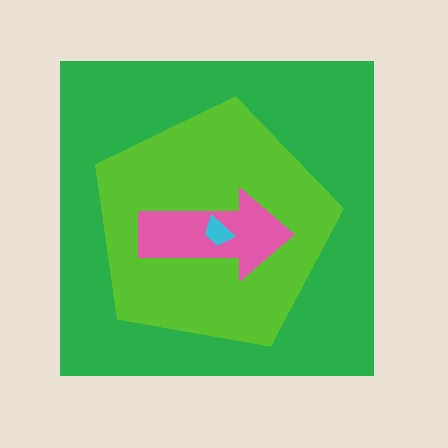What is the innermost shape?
The cyan trapezoid.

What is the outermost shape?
The green square.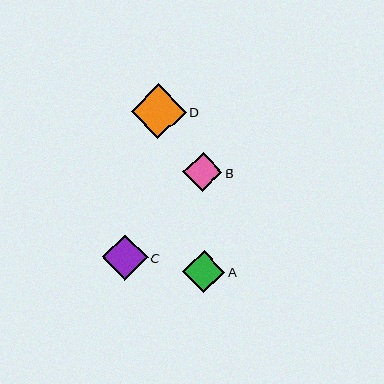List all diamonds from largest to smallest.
From largest to smallest: D, C, A, B.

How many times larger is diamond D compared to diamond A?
Diamond D is approximately 1.3 times the size of diamond A.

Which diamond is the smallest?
Diamond B is the smallest with a size of approximately 39 pixels.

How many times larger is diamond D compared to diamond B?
Diamond D is approximately 1.4 times the size of diamond B.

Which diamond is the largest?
Diamond D is the largest with a size of approximately 55 pixels.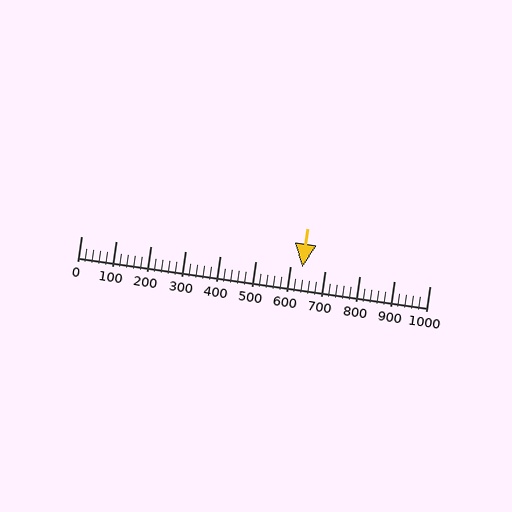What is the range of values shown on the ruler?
The ruler shows values from 0 to 1000.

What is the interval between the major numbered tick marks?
The major tick marks are spaced 100 units apart.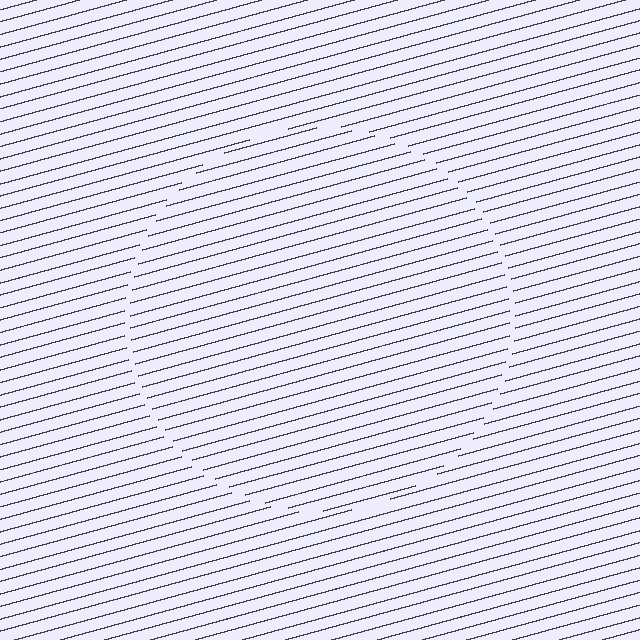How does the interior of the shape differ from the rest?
The interior of the shape contains the same grating, shifted by half a period — the contour is defined by the phase discontinuity where line-ends from the inner and outer gratings abut.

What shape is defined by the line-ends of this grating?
An illusory circle. The interior of the shape contains the same grating, shifted by half a period — the contour is defined by the phase discontinuity where line-ends from the inner and outer gratings abut.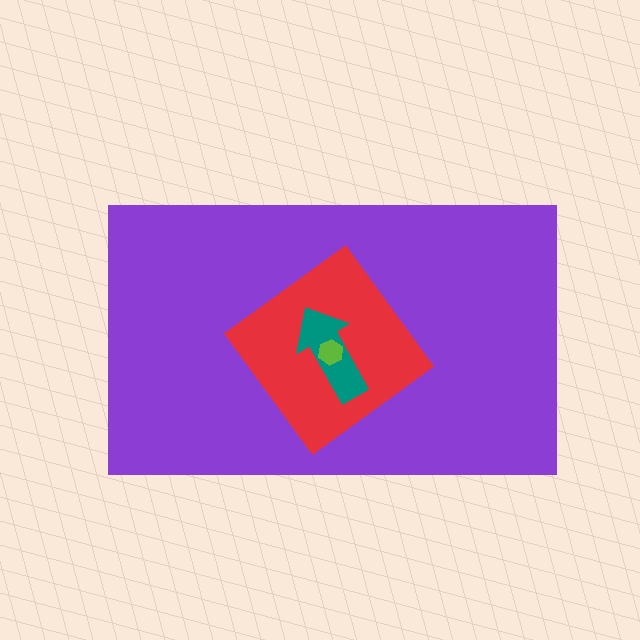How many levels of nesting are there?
4.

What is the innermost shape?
The lime hexagon.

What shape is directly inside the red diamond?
The teal arrow.